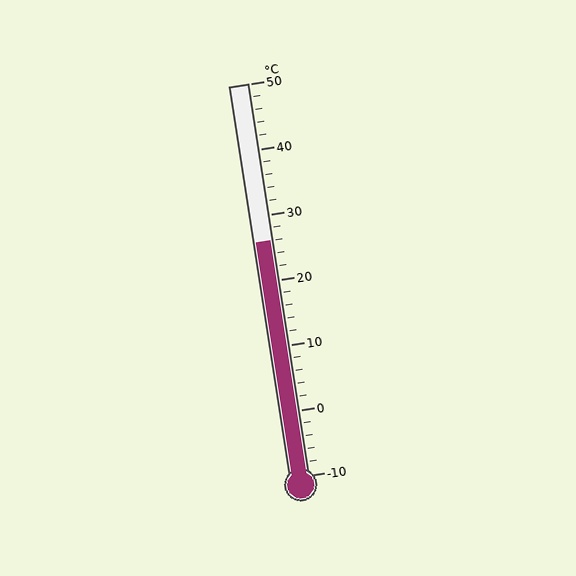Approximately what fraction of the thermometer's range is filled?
The thermometer is filled to approximately 60% of its range.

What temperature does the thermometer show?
The thermometer shows approximately 26°C.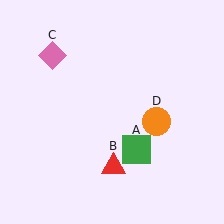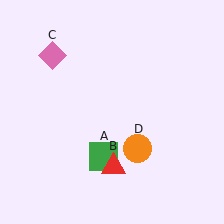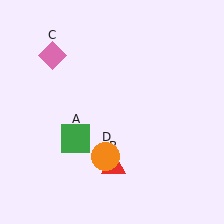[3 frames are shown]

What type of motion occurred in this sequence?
The green square (object A), orange circle (object D) rotated clockwise around the center of the scene.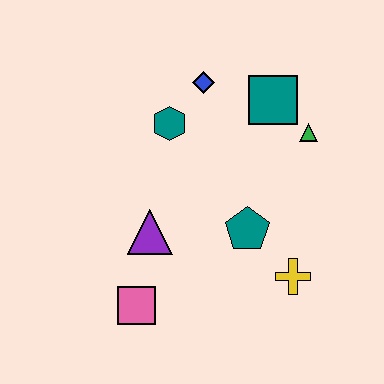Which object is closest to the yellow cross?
The teal pentagon is closest to the yellow cross.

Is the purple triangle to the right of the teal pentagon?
No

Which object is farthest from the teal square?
The pink square is farthest from the teal square.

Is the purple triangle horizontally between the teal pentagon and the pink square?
Yes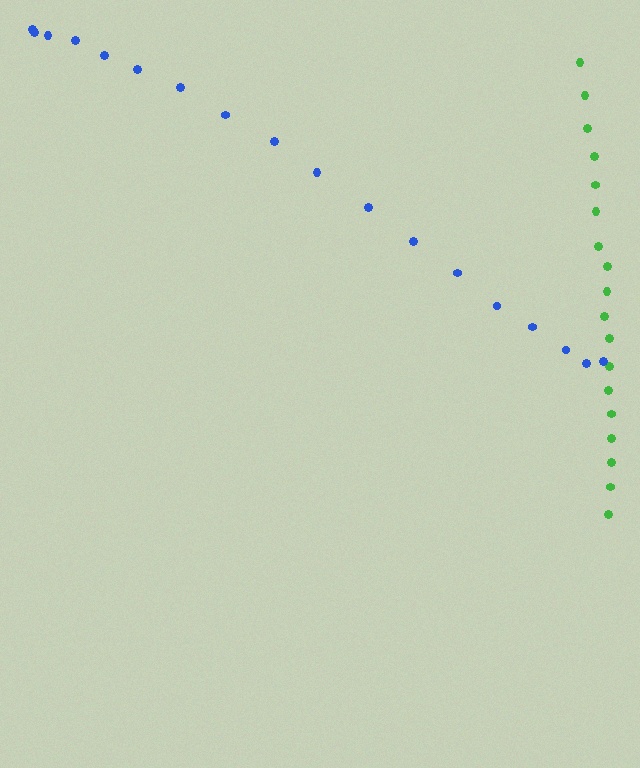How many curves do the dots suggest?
There are 2 distinct paths.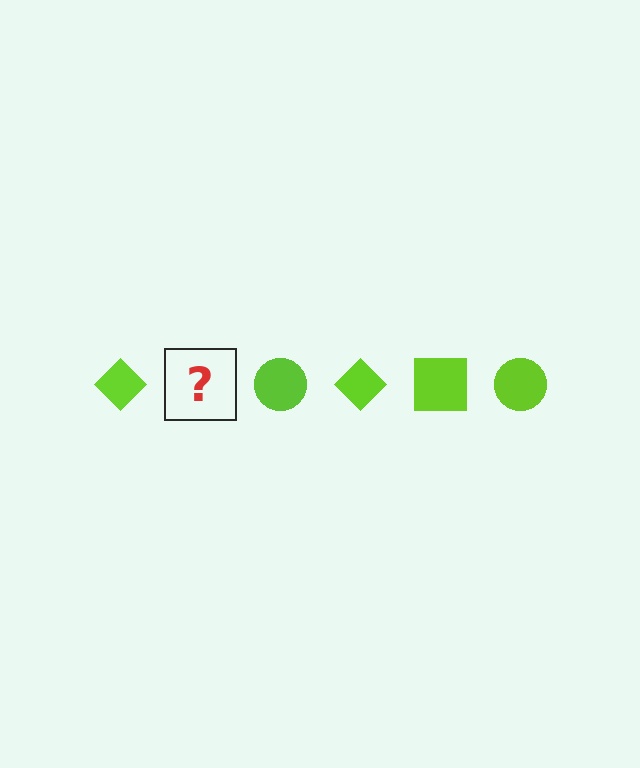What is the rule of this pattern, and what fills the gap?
The rule is that the pattern cycles through diamond, square, circle shapes in lime. The gap should be filled with a lime square.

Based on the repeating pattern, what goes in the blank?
The blank should be a lime square.